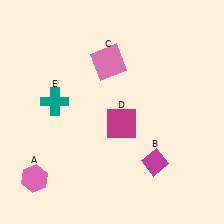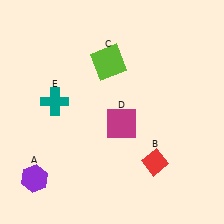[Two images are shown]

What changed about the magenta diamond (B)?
In Image 1, B is magenta. In Image 2, it changed to red.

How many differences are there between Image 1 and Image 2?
There are 3 differences between the two images.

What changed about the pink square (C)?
In Image 1, C is pink. In Image 2, it changed to lime.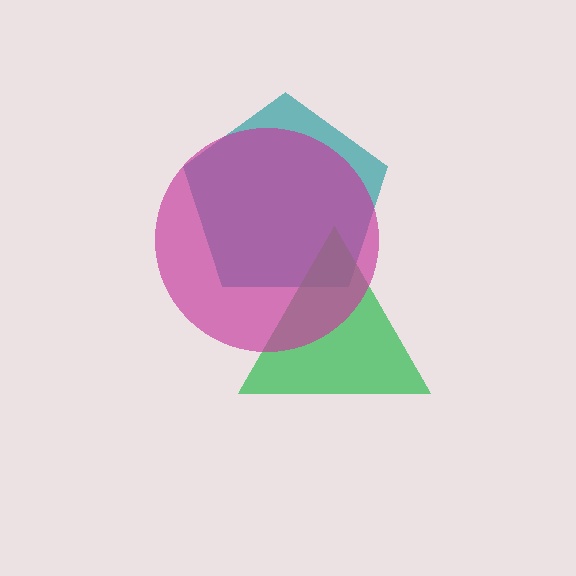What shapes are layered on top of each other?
The layered shapes are: a teal pentagon, a green triangle, a magenta circle.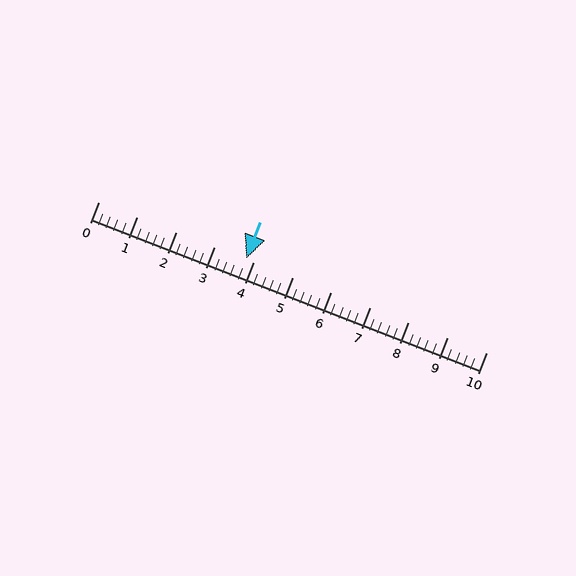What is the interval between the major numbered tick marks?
The major tick marks are spaced 1 units apart.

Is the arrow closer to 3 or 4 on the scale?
The arrow is closer to 4.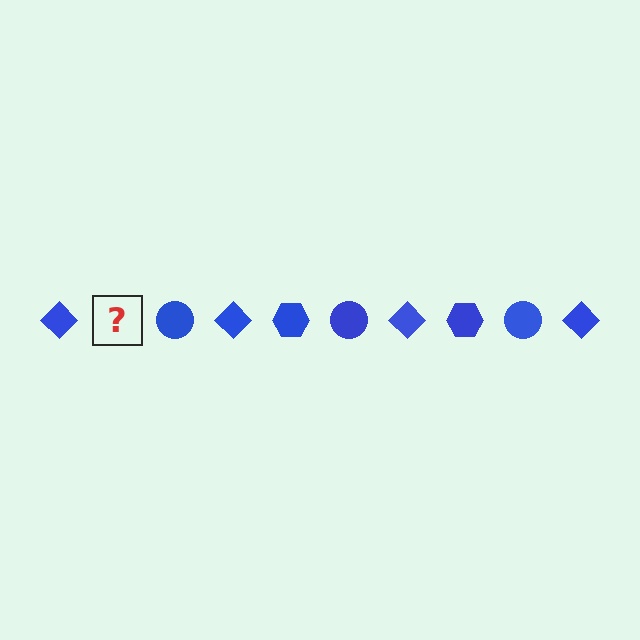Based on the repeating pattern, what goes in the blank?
The blank should be a blue hexagon.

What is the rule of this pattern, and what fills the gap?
The rule is that the pattern cycles through diamond, hexagon, circle shapes in blue. The gap should be filled with a blue hexagon.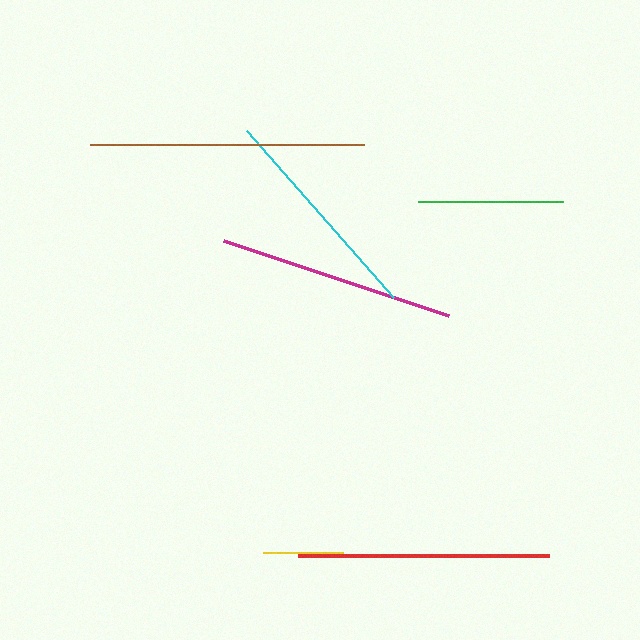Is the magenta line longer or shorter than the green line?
The magenta line is longer than the green line.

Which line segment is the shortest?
The yellow line is the shortest at approximately 80 pixels.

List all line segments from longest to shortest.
From longest to shortest: brown, red, magenta, cyan, green, yellow.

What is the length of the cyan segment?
The cyan segment is approximately 223 pixels long.